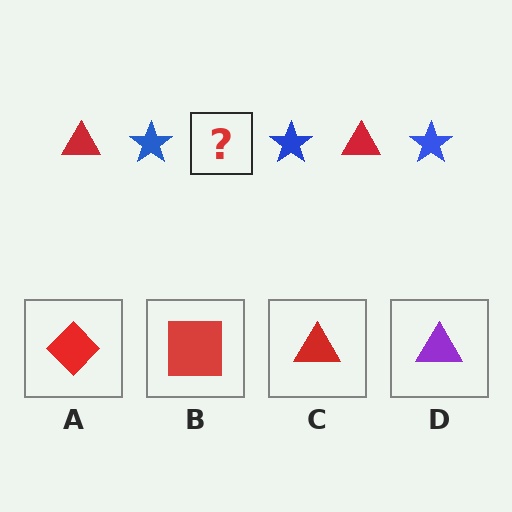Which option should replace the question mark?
Option C.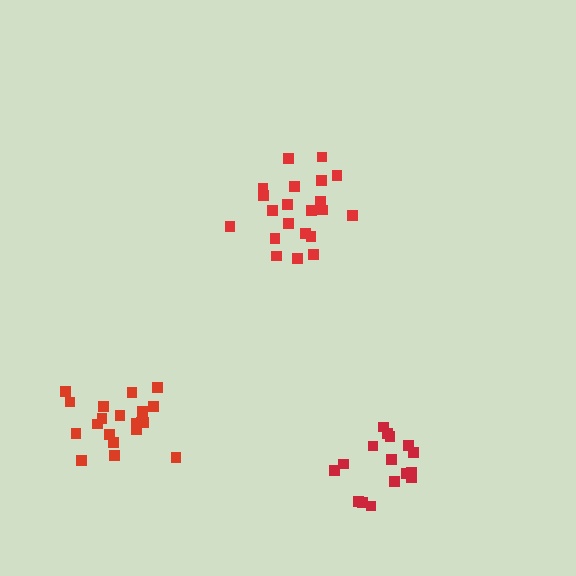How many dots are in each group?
Group 1: 21 dots, Group 2: 20 dots, Group 3: 16 dots (57 total).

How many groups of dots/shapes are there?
There are 3 groups.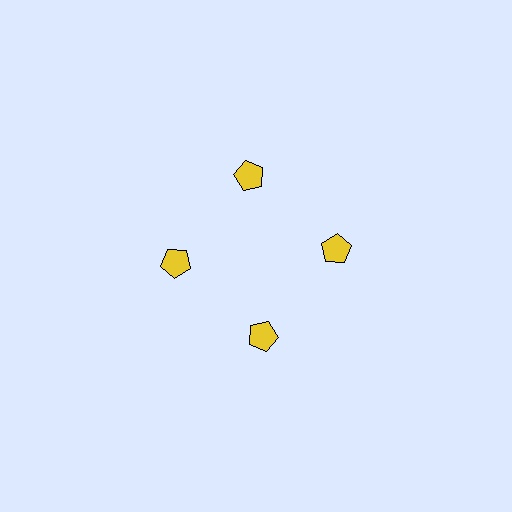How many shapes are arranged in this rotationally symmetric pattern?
There are 4 shapes, arranged in 4 groups of 1.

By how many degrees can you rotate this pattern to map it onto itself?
The pattern maps onto itself every 90 degrees of rotation.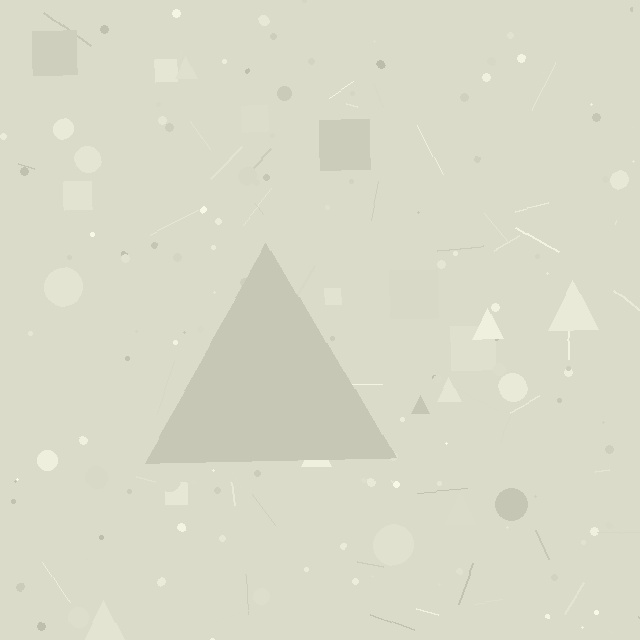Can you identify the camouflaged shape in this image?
The camouflaged shape is a triangle.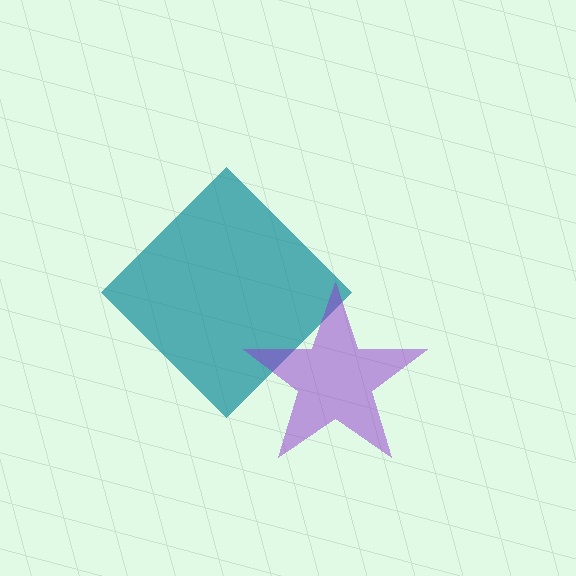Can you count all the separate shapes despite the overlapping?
Yes, there are 2 separate shapes.